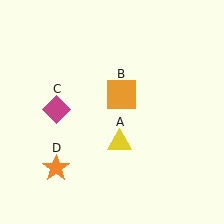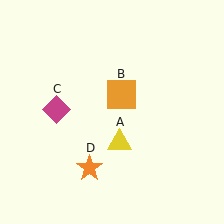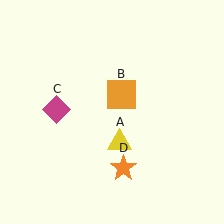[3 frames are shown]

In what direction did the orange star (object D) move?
The orange star (object D) moved right.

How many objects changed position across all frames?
1 object changed position: orange star (object D).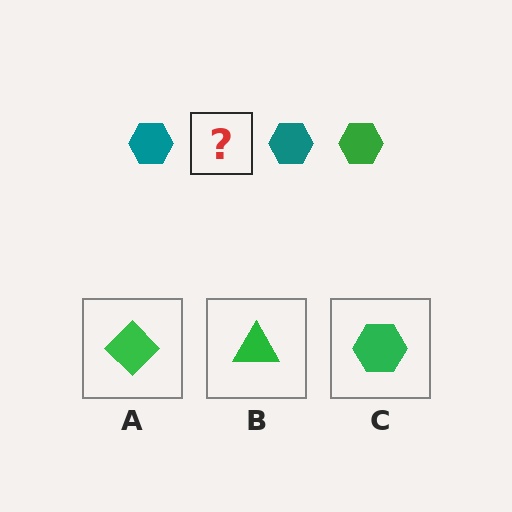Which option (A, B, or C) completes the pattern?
C.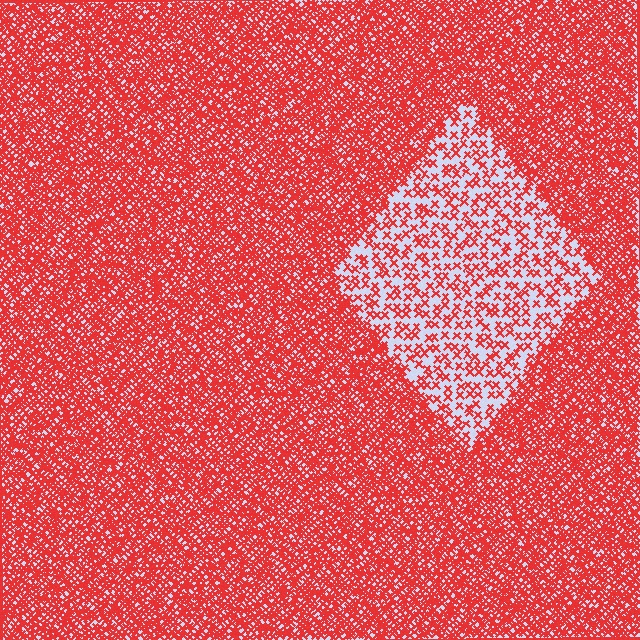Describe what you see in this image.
The image contains small red elements arranged at two different densities. A diamond-shaped region is visible where the elements are less densely packed than the surrounding area.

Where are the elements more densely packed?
The elements are more densely packed outside the diamond boundary.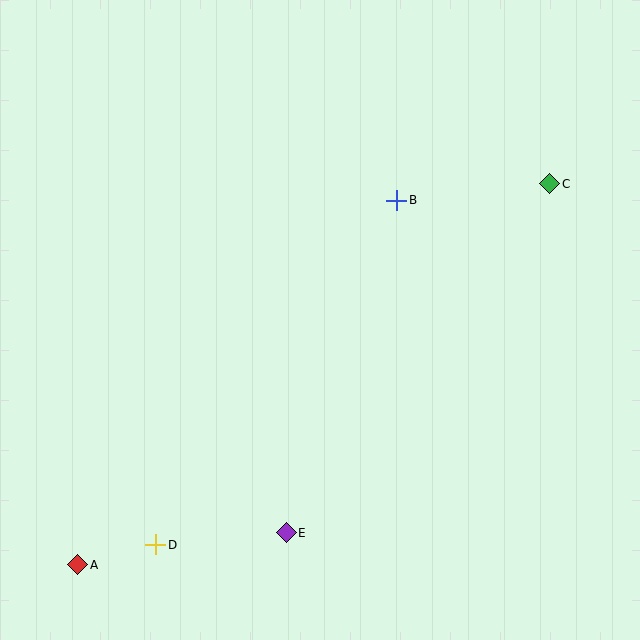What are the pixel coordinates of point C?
Point C is at (550, 184).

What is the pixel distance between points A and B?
The distance between A and B is 485 pixels.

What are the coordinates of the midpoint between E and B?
The midpoint between E and B is at (342, 366).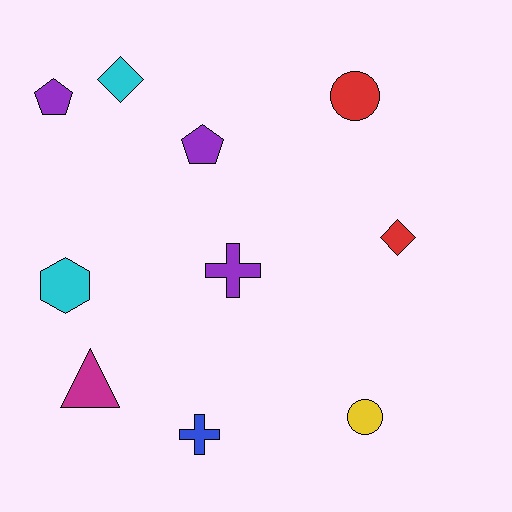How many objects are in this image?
There are 10 objects.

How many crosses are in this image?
There are 2 crosses.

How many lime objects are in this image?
There are no lime objects.